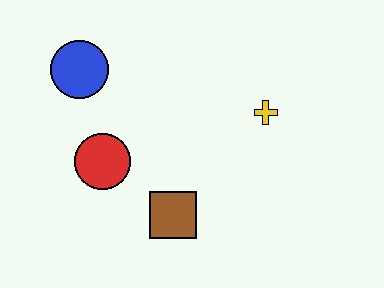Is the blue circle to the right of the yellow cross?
No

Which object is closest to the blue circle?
The red circle is closest to the blue circle.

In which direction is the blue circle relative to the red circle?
The blue circle is above the red circle.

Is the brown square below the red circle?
Yes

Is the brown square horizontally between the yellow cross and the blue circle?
Yes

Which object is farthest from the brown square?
The blue circle is farthest from the brown square.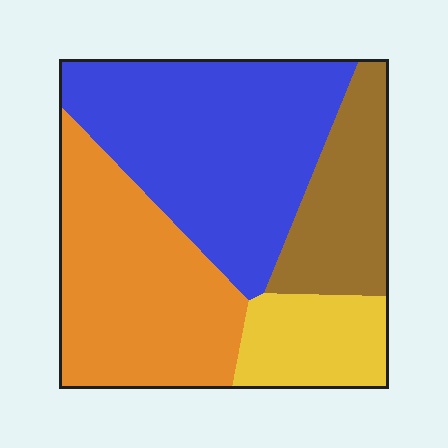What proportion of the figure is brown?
Brown takes up about one sixth (1/6) of the figure.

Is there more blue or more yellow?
Blue.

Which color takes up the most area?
Blue, at roughly 40%.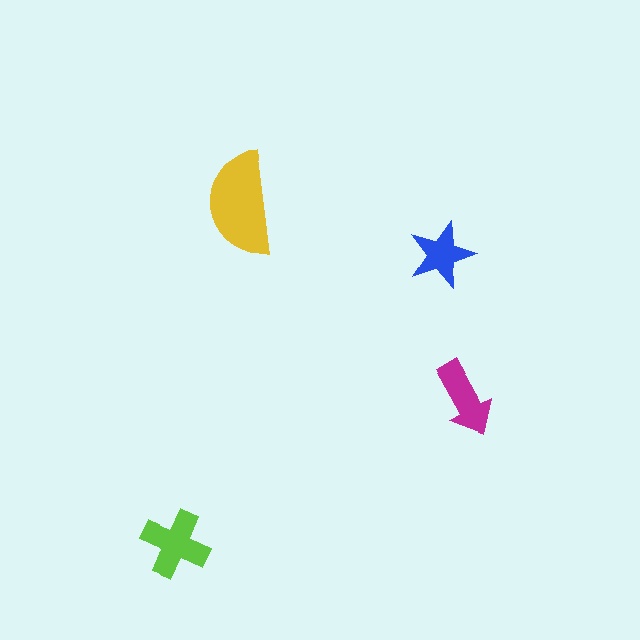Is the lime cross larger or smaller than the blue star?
Larger.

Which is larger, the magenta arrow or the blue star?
The magenta arrow.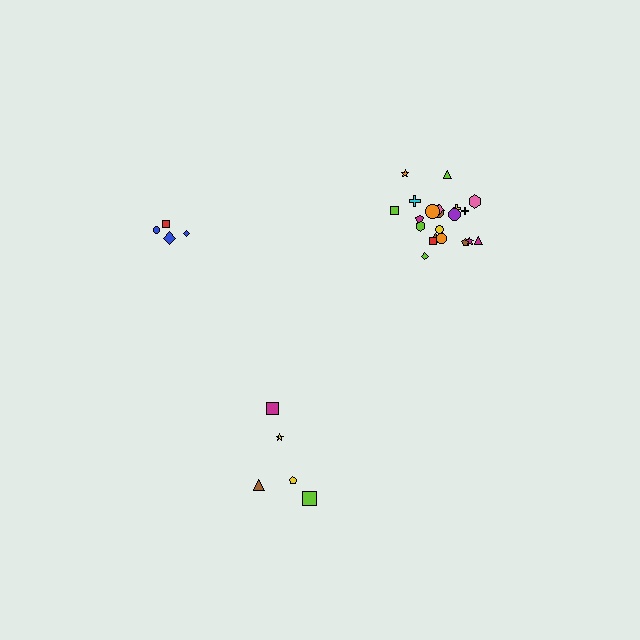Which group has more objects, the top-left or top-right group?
The top-right group.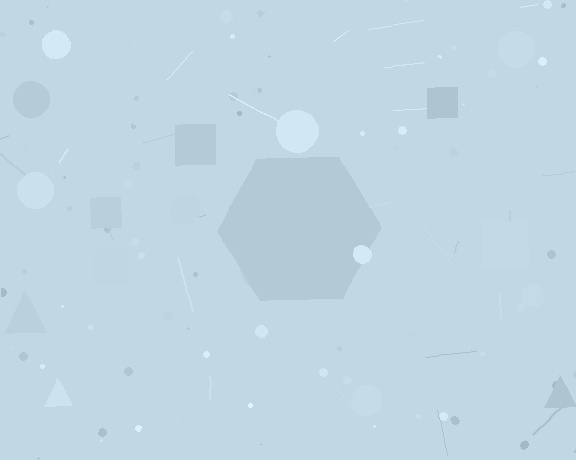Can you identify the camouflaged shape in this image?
The camouflaged shape is a hexagon.